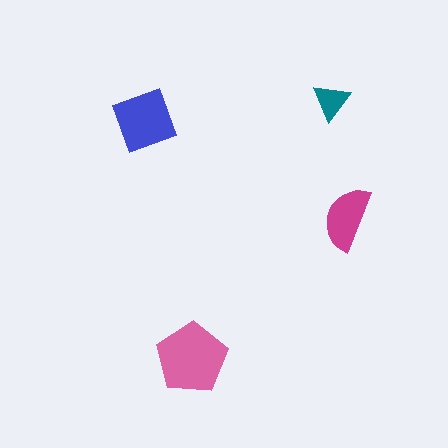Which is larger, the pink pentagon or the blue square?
The pink pentagon.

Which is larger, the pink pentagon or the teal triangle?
The pink pentagon.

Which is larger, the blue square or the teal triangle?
The blue square.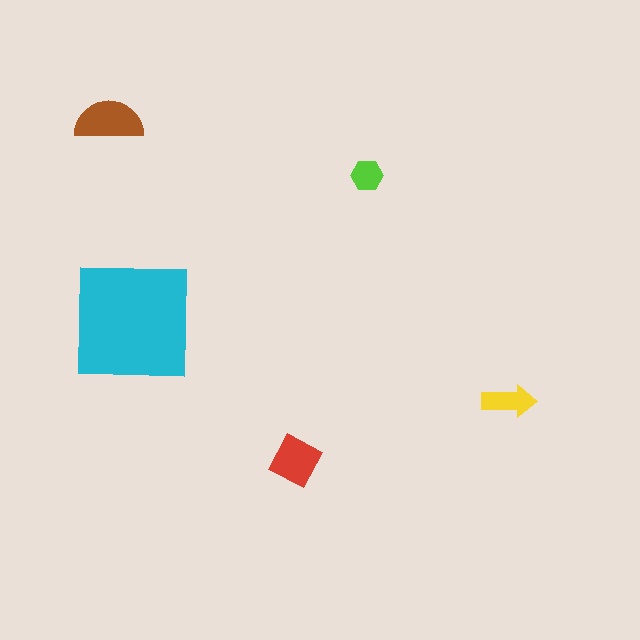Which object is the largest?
The cyan square.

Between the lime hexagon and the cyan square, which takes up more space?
The cyan square.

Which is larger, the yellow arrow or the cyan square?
The cyan square.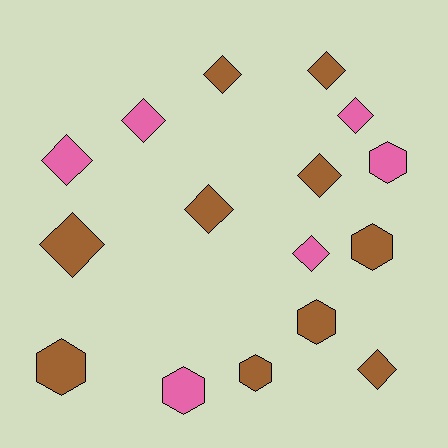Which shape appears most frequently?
Diamond, with 10 objects.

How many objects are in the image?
There are 16 objects.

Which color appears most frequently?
Brown, with 10 objects.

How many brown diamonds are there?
There are 6 brown diamonds.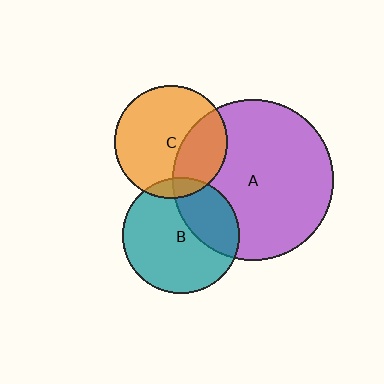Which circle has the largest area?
Circle A (purple).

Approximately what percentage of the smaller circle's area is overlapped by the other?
Approximately 30%.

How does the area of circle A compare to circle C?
Approximately 2.0 times.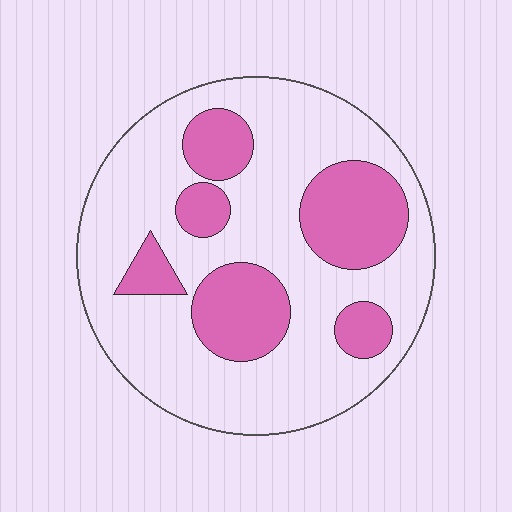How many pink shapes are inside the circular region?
6.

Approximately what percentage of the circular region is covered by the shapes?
Approximately 30%.